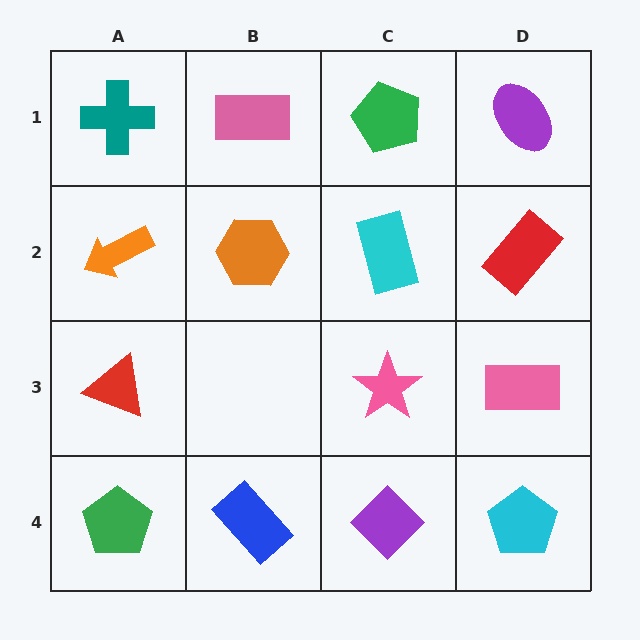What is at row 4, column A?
A green pentagon.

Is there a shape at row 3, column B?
No, that cell is empty.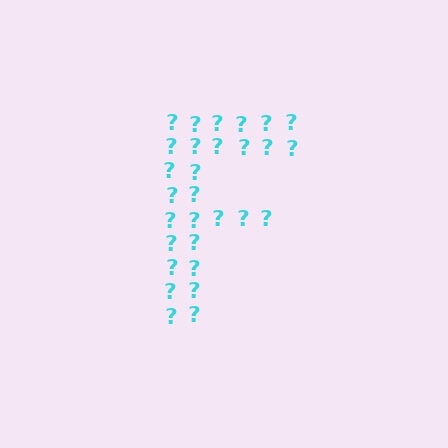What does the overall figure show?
The overall figure shows the letter F.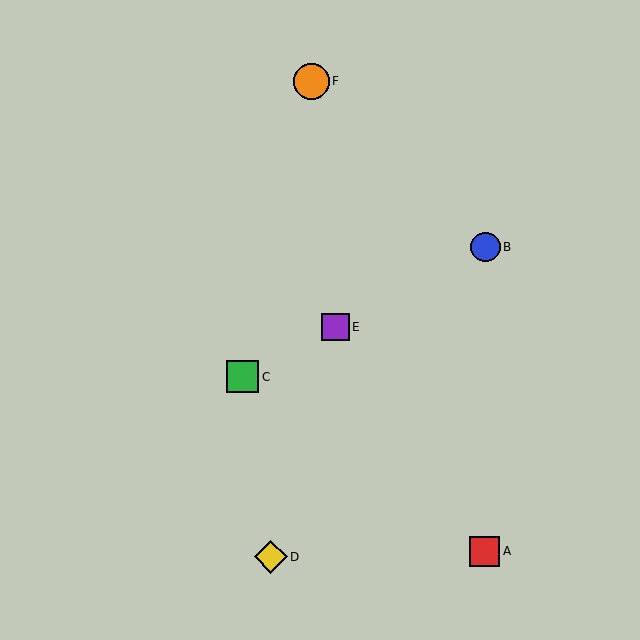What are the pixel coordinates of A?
Object A is at (485, 551).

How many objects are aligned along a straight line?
3 objects (B, C, E) are aligned along a straight line.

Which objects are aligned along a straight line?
Objects B, C, E are aligned along a straight line.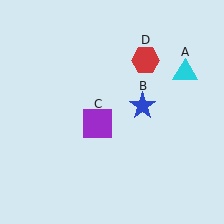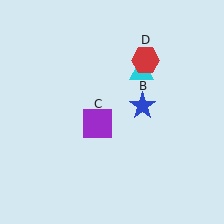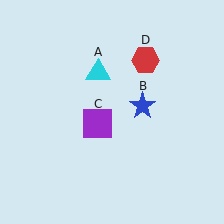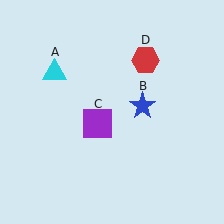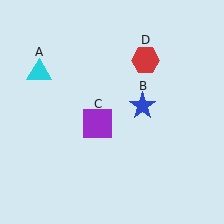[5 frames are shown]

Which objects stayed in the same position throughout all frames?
Blue star (object B) and purple square (object C) and red hexagon (object D) remained stationary.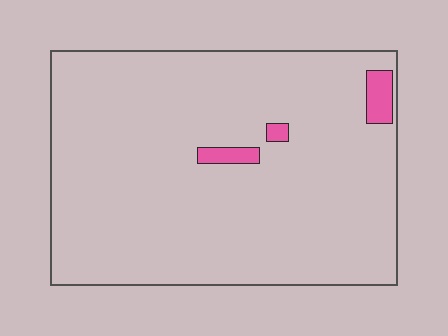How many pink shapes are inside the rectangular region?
3.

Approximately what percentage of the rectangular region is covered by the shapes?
Approximately 5%.